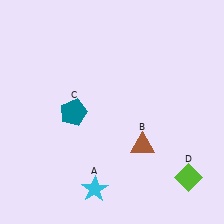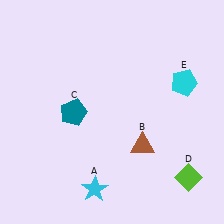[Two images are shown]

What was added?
A cyan pentagon (E) was added in Image 2.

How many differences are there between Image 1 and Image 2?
There is 1 difference between the two images.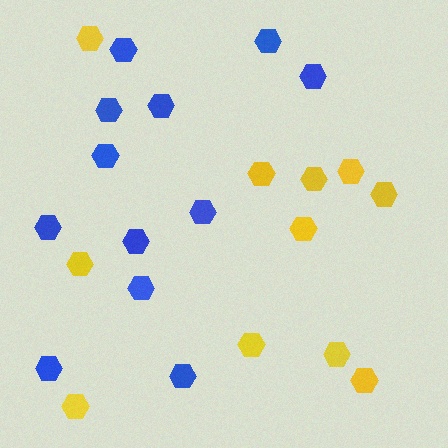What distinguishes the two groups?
There are 2 groups: one group of yellow hexagons (11) and one group of blue hexagons (12).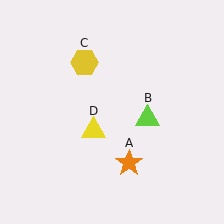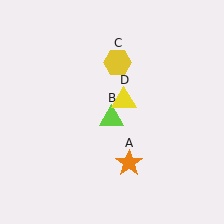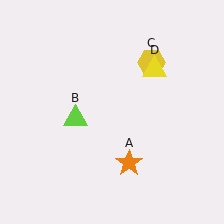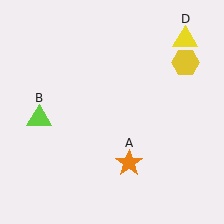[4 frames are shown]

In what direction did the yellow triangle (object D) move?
The yellow triangle (object D) moved up and to the right.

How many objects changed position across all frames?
3 objects changed position: lime triangle (object B), yellow hexagon (object C), yellow triangle (object D).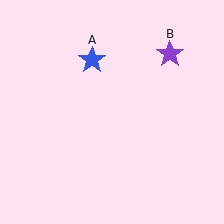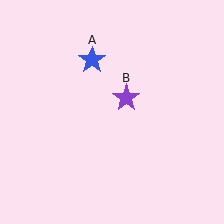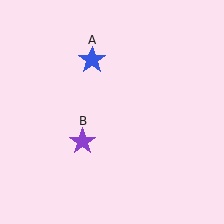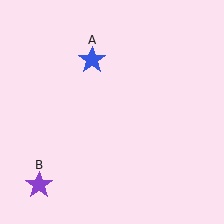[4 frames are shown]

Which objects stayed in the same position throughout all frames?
Blue star (object A) remained stationary.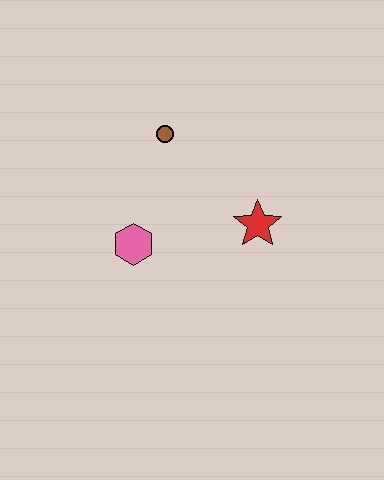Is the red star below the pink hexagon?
No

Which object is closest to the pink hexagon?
The brown circle is closest to the pink hexagon.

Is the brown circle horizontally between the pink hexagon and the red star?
Yes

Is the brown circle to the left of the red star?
Yes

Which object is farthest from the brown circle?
The red star is farthest from the brown circle.